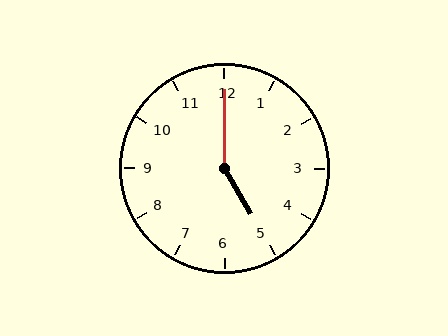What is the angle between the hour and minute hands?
Approximately 150 degrees.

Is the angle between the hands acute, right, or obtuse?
It is obtuse.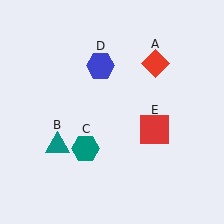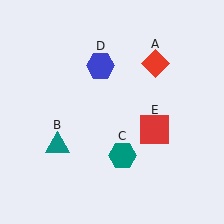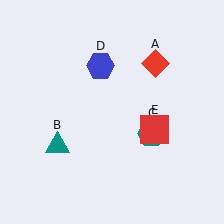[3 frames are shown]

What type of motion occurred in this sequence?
The teal hexagon (object C) rotated counterclockwise around the center of the scene.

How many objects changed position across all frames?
1 object changed position: teal hexagon (object C).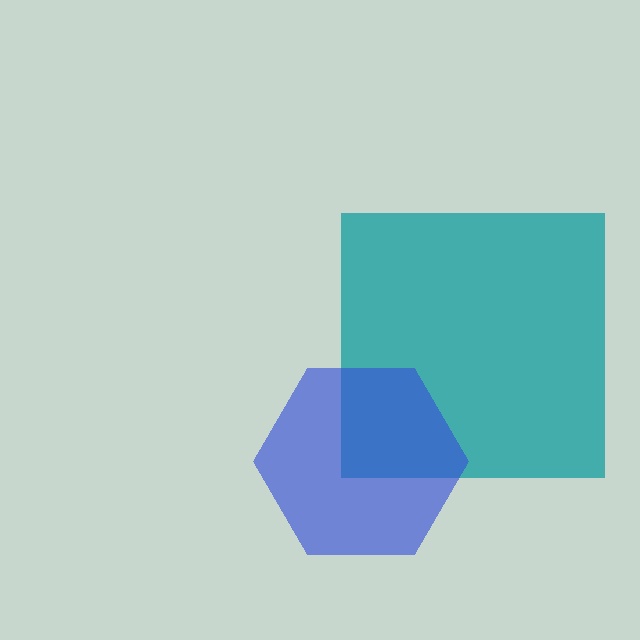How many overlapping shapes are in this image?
There are 2 overlapping shapes in the image.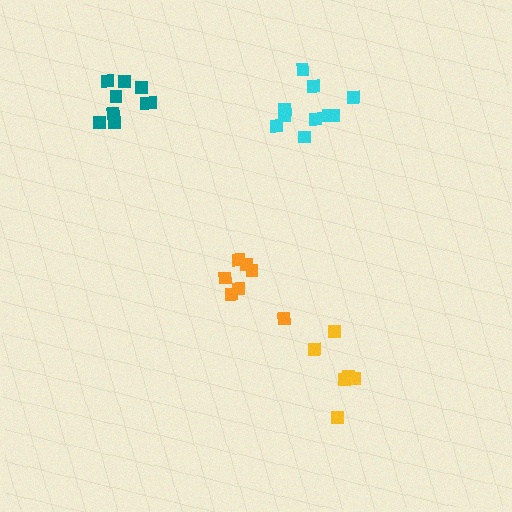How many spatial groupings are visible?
There are 4 spatial groupings.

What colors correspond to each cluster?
The clusters are colored: cyan, orange, yellow, teal.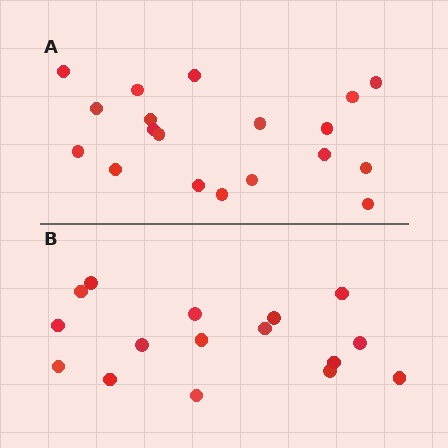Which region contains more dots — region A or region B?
Region A (the top region) has more dots.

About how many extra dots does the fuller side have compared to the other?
Region A has just a few more — roughly 2 or 3 more dots than region B.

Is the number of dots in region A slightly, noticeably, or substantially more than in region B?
Region A has only slightly more — the two regions are fairly close. The ratio is roughly 1.2 to 1.